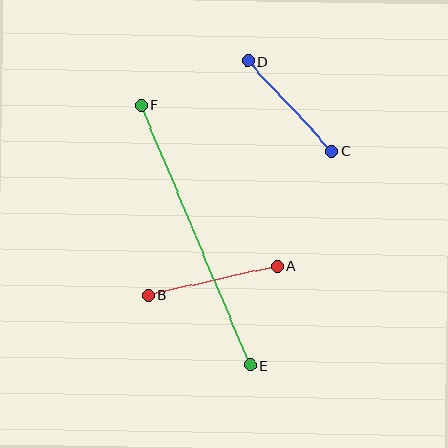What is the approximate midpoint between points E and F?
The midpoint is at approximately (196, 235) pixels.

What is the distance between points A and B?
The distance is approximately 133 pixels.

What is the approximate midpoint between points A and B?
The midpoint is at approximately (213, 280) pixels.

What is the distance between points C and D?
The distance is approximately 123 pixels.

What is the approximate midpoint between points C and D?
The midpoint is at approximately (290, 106) pixels.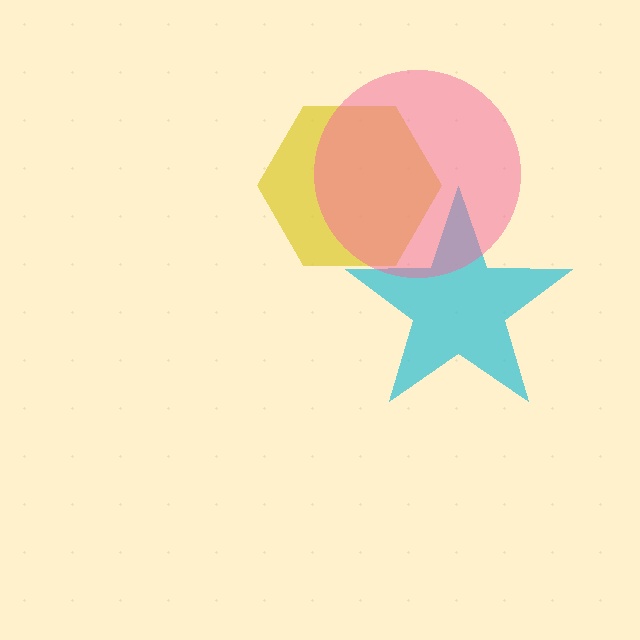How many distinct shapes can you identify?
There are 3 distinct shapes: a yellow hexagon, a cyan star, a pink circle.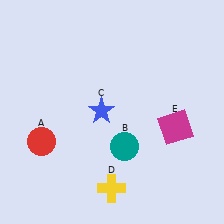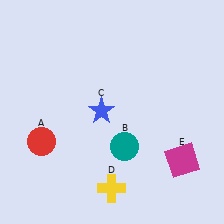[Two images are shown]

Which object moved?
The magenta square (E) moved down.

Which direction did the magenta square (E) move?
The magenta square (E) moved down.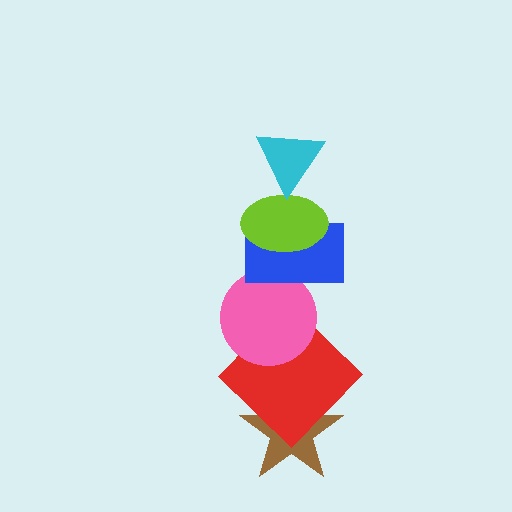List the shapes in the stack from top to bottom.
From top to bottom: the cyan triangle, the lime ellipse, the blue rectangle, the pink circle, the red diamond, the brown star.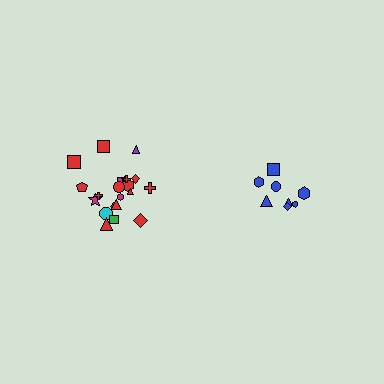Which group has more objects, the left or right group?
The left group.